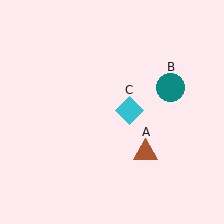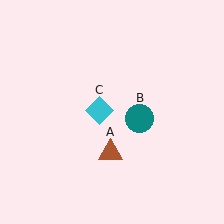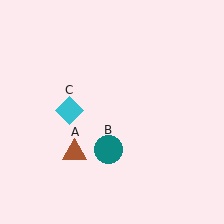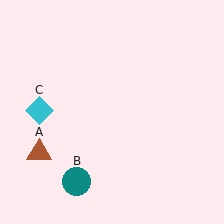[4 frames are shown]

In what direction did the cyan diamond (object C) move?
The cyan diamond (object C) moved left.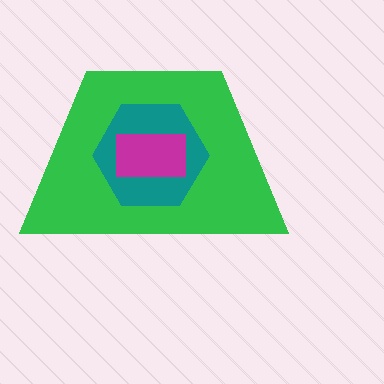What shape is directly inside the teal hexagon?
The magenta rectangle.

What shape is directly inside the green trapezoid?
The teal hexagon.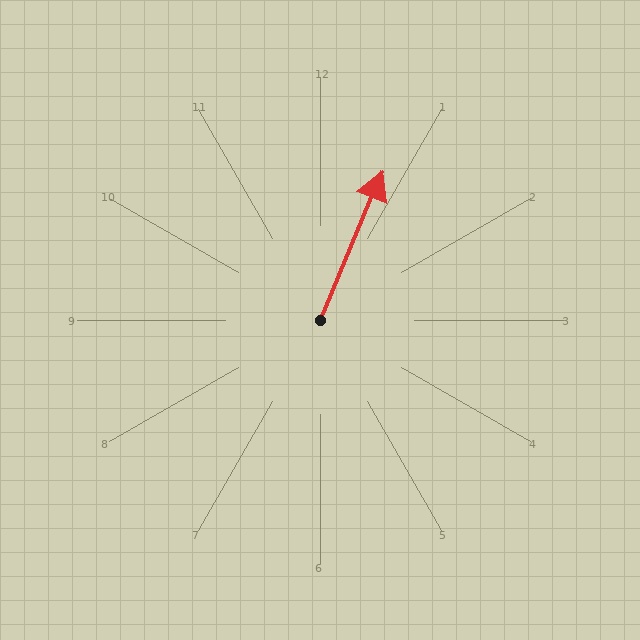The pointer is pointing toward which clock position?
Roughly 1 o'clock.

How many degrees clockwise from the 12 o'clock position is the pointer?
Approximately 23 degrees.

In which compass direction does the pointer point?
Northeast.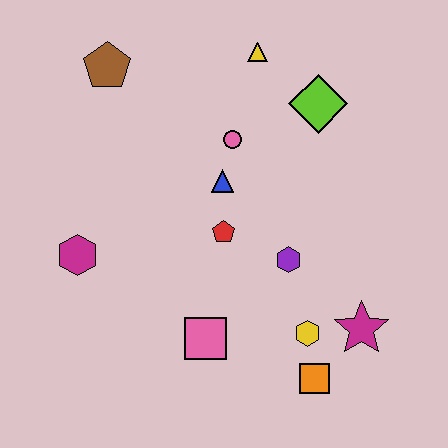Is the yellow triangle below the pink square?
No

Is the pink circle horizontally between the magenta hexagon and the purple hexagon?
Yes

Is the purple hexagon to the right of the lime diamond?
No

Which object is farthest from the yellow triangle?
The orange square is farthest from the yellow triangle.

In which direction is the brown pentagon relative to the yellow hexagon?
The brown pentagon is above the yellow hexagon.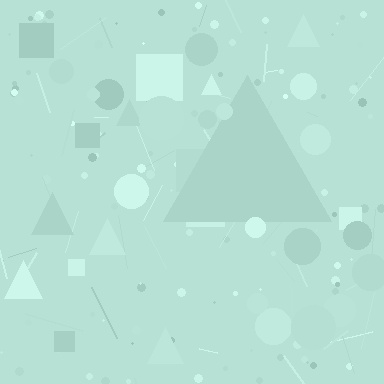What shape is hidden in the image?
A triangle is hidden in the image.